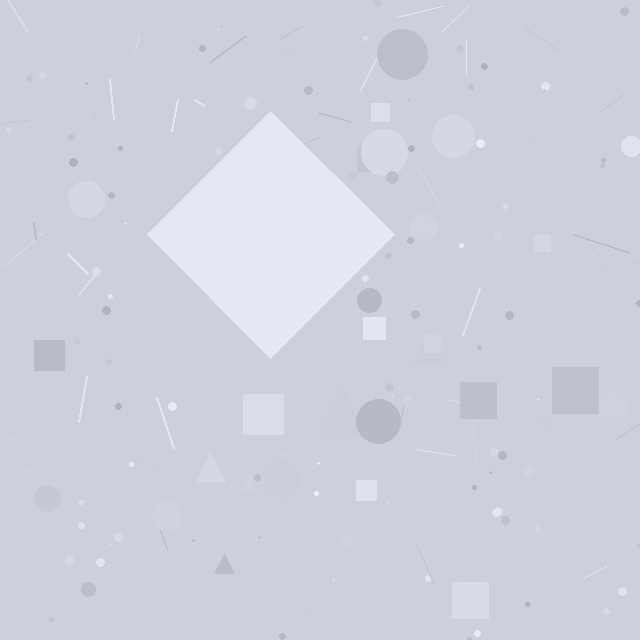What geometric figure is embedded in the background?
A diamond is embedded in the background.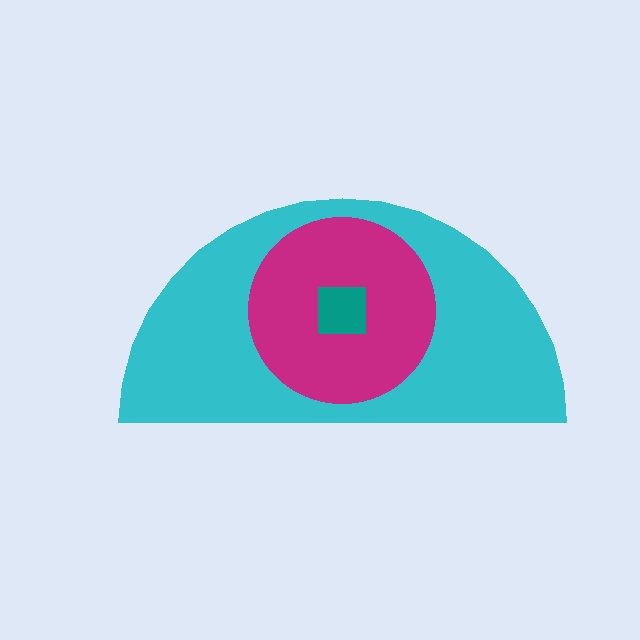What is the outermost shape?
The cyan semicircle.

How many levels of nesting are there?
3.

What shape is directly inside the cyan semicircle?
The magenta circle.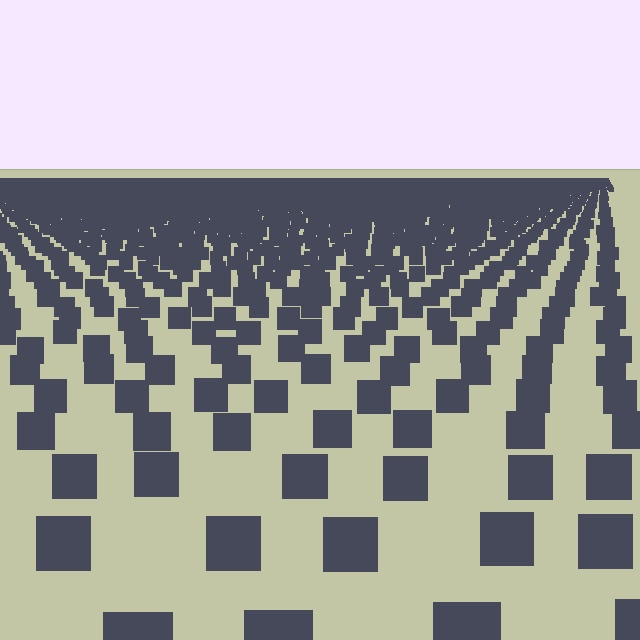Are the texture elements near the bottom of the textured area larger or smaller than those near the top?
Larger. Near the bottom, elements are closer to the viewer and appear at a bigger on-screen size.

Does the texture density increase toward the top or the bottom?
Density increases toward the top.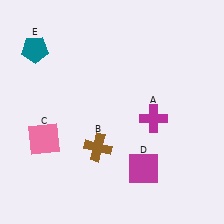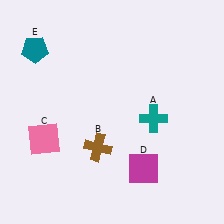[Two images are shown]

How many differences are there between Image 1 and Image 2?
There is 1 difference between the two images.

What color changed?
The cross (A) changed from magenta in Image 1 to teal in Image 2.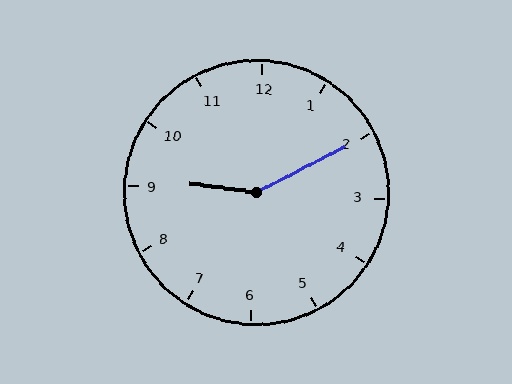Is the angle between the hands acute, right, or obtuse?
It is obtuse.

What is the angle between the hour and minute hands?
Approximately 145 degrees.